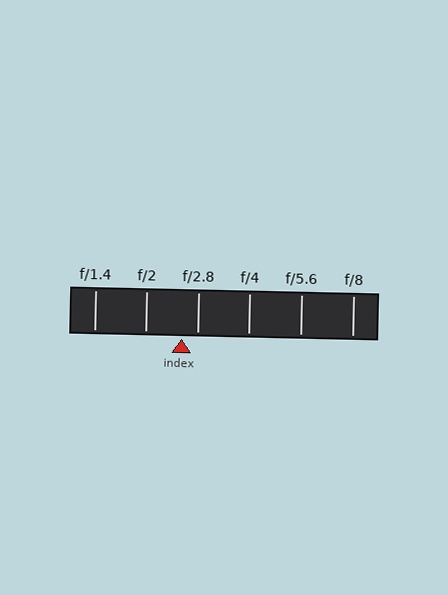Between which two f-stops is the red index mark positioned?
The index mark is between f/2 and f/2.8.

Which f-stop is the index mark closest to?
The index mark is closest to f/2.8.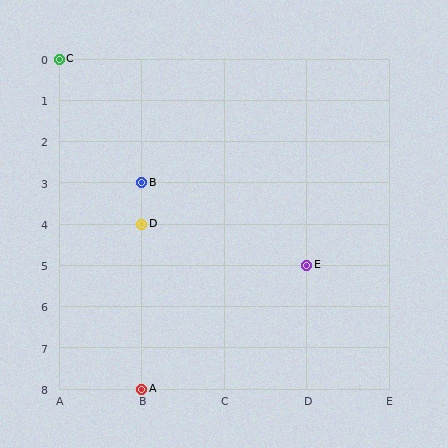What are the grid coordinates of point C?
Point C is at grid coordinates (A, 0).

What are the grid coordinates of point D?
Point D is at grid coordinates (B, 4).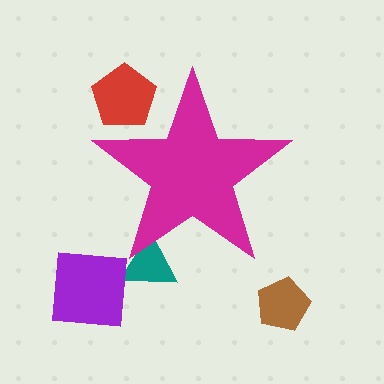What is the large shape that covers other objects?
A magenta star.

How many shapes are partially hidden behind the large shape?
2 shapes are partially hidden.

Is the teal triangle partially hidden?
Yes, the teal triangle is partially hidden behind the magenta star.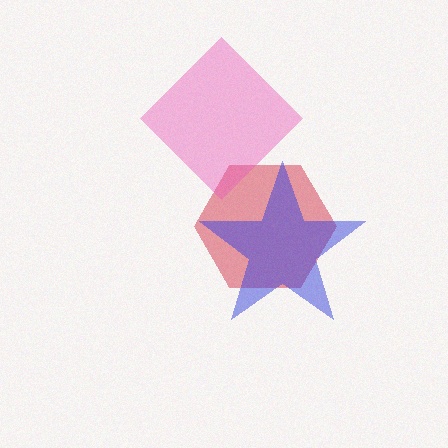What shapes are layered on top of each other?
The layered shapes are: a red hexagon, a pink diamond, a blue star.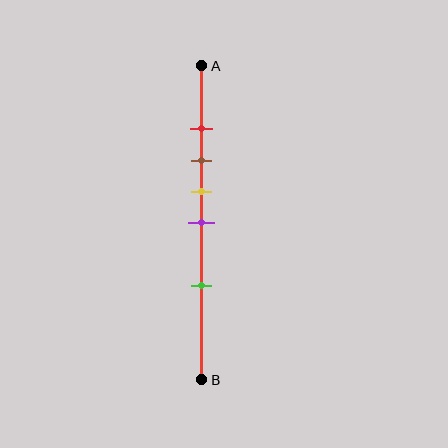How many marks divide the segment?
There are 5 marks dividing the segment.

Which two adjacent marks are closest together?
The red and brown marks are the closest adjacent pair.